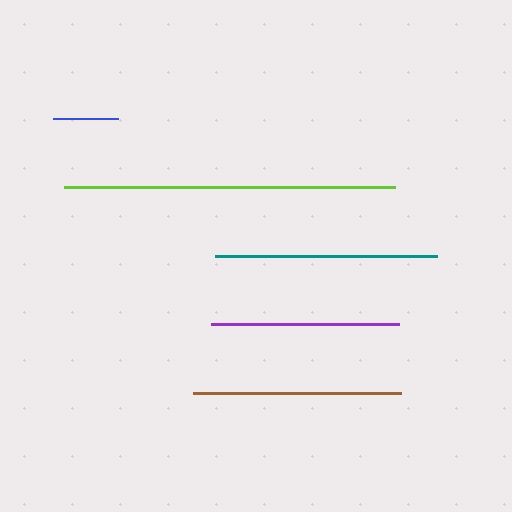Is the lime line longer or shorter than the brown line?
The lime line is longer than the brown line.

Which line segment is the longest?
The lime line is the longest at approximately 330 pixels.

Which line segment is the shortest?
The blue line is the shortest at approximately 65 pixels.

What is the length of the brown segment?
The brown segment is approximately 208 pixels long.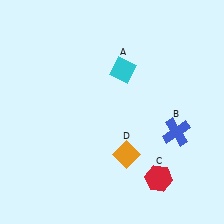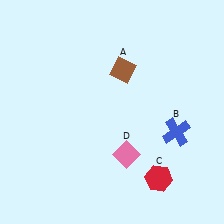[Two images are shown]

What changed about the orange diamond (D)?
In Image 1, D is orange. In Image 2, it changed to pink.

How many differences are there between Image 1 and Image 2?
There are 2 differences between the two images.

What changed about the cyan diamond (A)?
In Image 1, A is cyan. In Image 2, it changed to brown.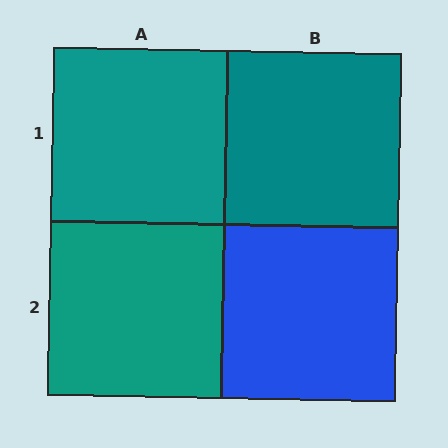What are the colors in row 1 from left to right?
Teal, teal.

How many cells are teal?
3 cells are teal.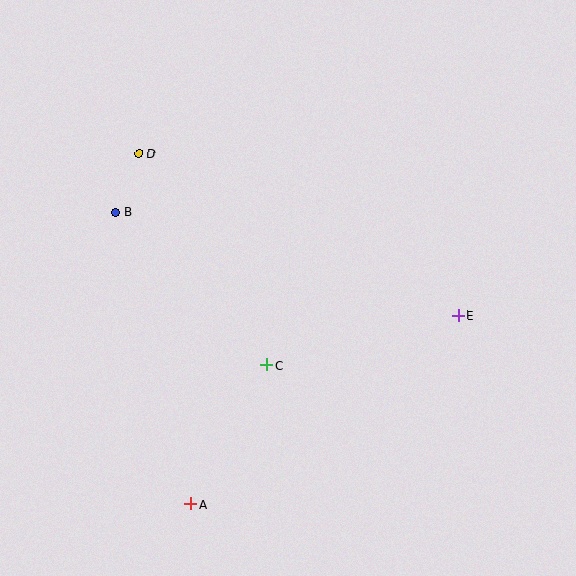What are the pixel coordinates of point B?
Point B is at (116, 212).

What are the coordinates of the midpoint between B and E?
The midpoint between B and E is at (287, 264).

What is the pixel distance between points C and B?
The distance between C and B is 214 pixels.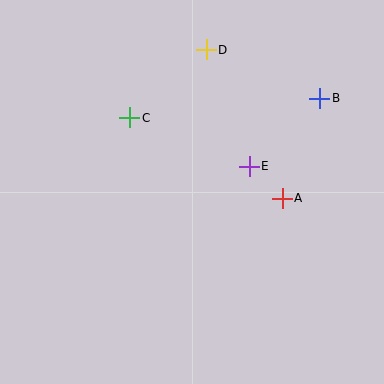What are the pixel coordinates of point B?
Point B is at (320, 98).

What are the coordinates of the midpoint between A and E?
The midpoint between A and E is at (266, 182).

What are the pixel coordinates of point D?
Point D is at (206, 50).